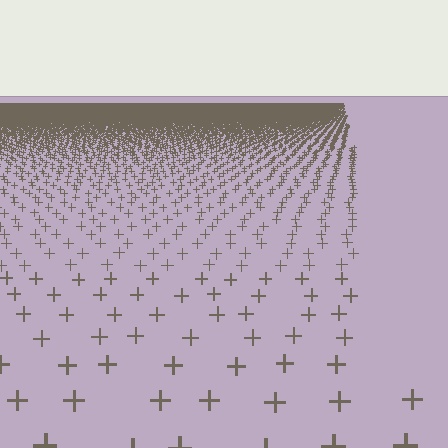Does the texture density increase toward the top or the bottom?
Density increases toward the top.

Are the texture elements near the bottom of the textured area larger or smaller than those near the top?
Larger. Near the bottom, elements are closer to the viewer and appear at a bigger on-screen size.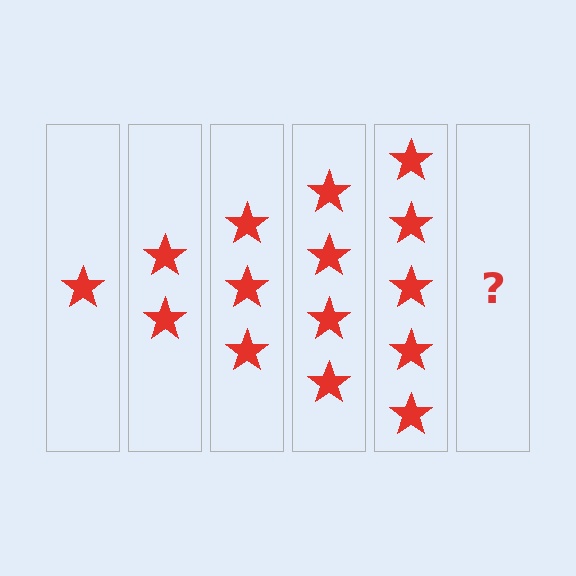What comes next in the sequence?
The next element should be 6 stars.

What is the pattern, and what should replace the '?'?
The pattern is that each step adds one more star. The '?' should be 6 stars.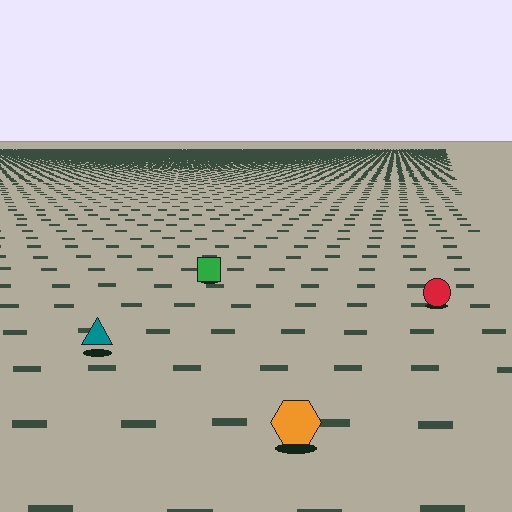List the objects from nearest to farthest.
From nearest to farthest: the orange hexagon, the teal triangle, the red circle, the green square.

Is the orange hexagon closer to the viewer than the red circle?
Yes. The orange hexagon is closer — you can tell from the texture gradient: the ground texture is coarser near it.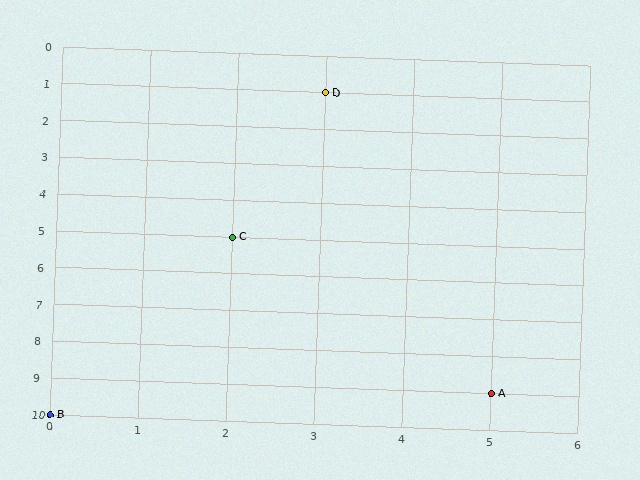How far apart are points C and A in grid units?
Points C and A are 3 columns and 4 rows apart (about 5.0 grid units diagonally).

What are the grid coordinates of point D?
Point D is at grid coordinates (3, 1).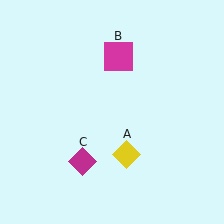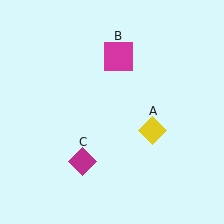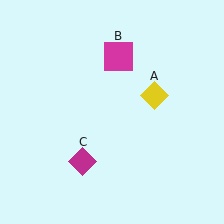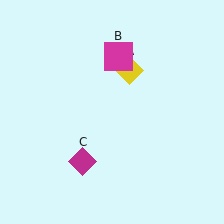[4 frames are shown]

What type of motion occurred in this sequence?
The yellow diamond (object A) rotated counterclockwise around the center of the scene.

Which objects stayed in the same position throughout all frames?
Magenta square (object B) and magenta diamond (object C) remained stationary.